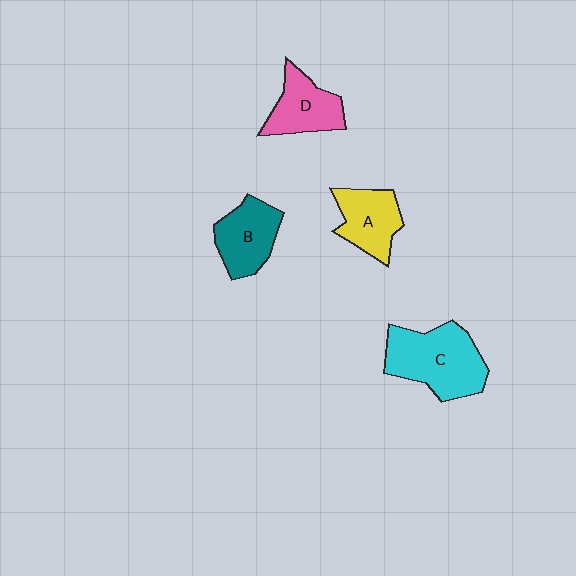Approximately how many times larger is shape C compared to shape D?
Approximately 1.6 times.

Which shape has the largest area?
Shape C (cyan).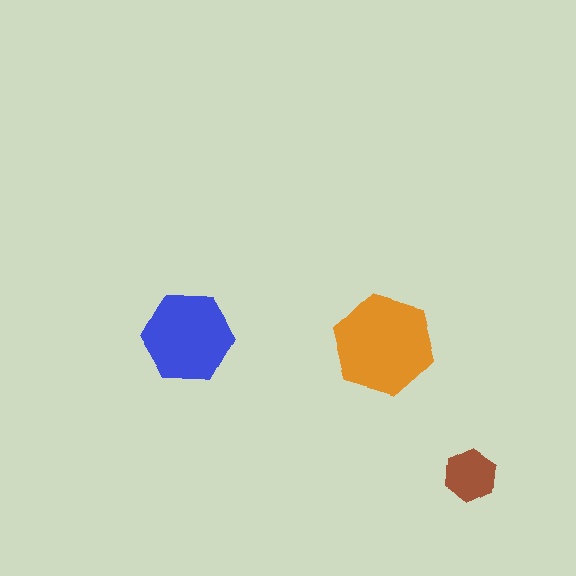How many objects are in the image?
There are 3 objects in the image.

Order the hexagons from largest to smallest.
the orange one, the blue one, the brown one.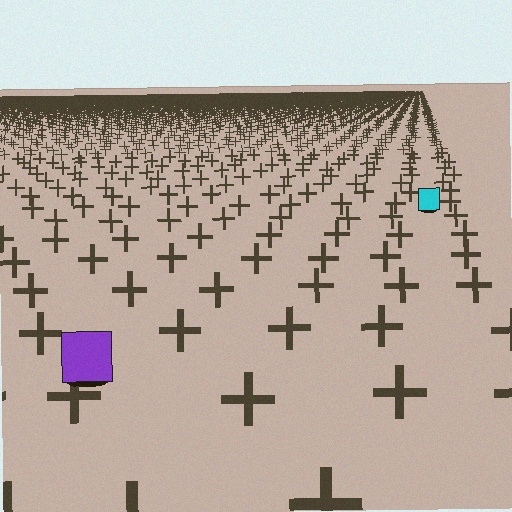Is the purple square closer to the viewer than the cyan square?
Yes. The purple square is closer — you can tell from the texture gradient: the ground texture is coarser near it.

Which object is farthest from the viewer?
The cyan square is farthest from the viewer. It appears smaller and the ground texture around it is denser.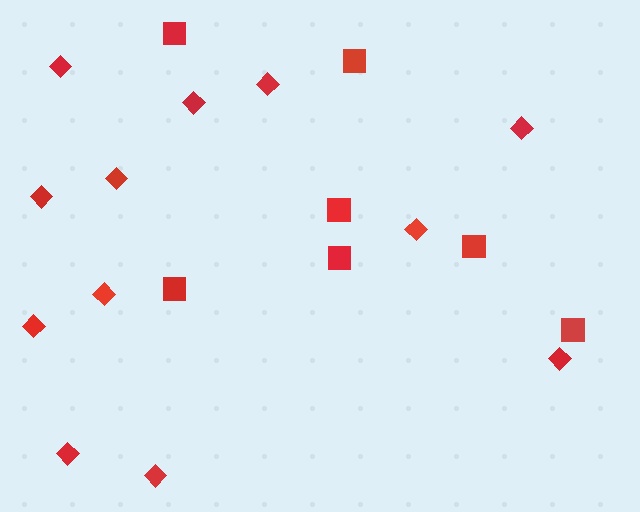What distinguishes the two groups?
There are 2 groups: one group of squares (7) and one group of diamonds (12).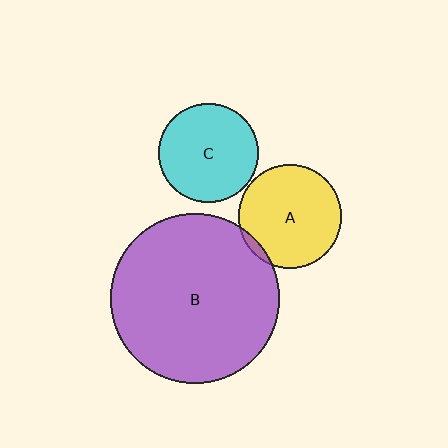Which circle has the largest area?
Circle B (purple).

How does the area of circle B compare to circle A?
Approximately 2.7 times.